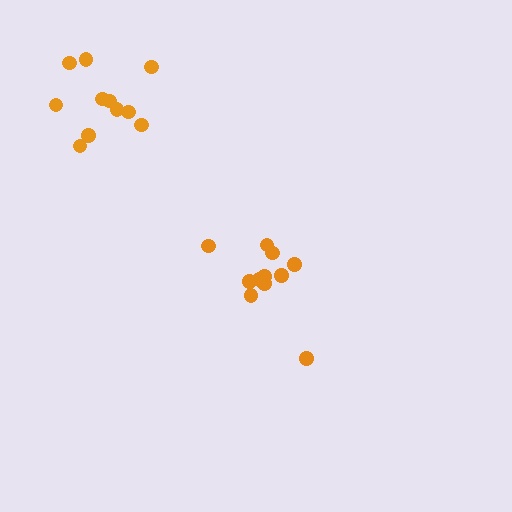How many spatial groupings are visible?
There are 2 spatial groupings.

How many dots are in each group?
Group 1: 11 dots, Group 2: 11 dots (22 total).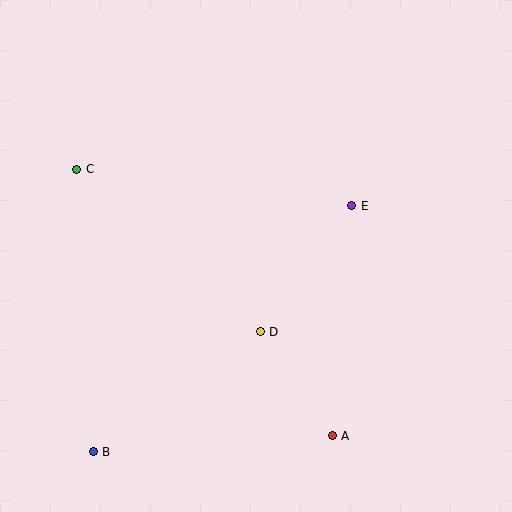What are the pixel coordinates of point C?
Point C is at (77, 169).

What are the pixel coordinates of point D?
Point D is at (260, 332).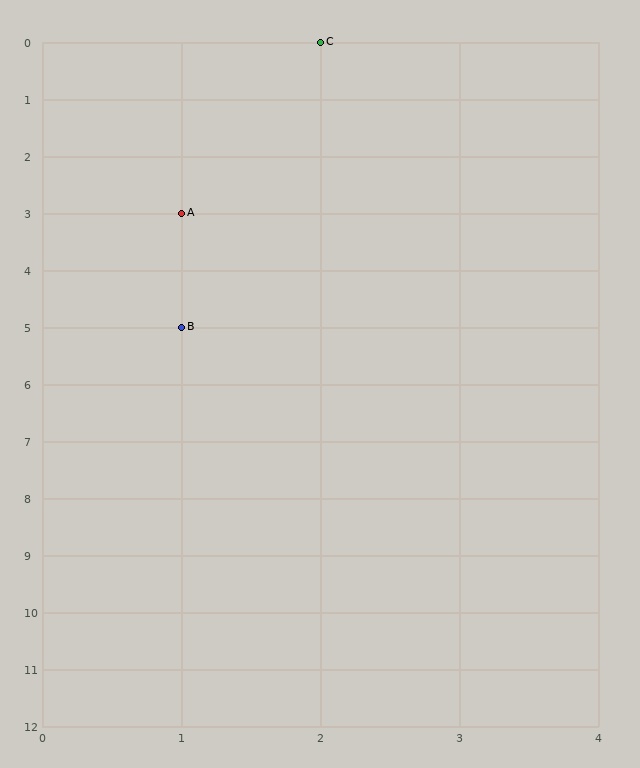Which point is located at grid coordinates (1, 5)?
Point B is at (1, 5).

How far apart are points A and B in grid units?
Points A and B are 2 rows apart.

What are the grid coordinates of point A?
Point A is at grid coordinates (1, 3).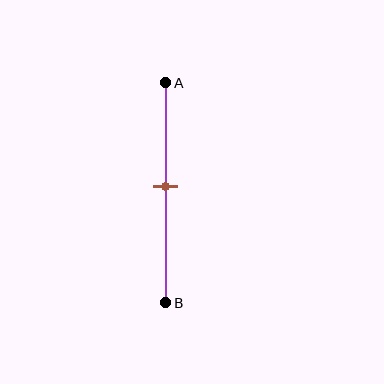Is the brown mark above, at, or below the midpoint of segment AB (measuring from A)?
The brown mark is approximately at the midpoint of segment AB.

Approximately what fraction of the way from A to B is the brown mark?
The brown mark is approximately 45% of the way from A to B.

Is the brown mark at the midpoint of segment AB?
Yes, the mark is approximately at the midpoint.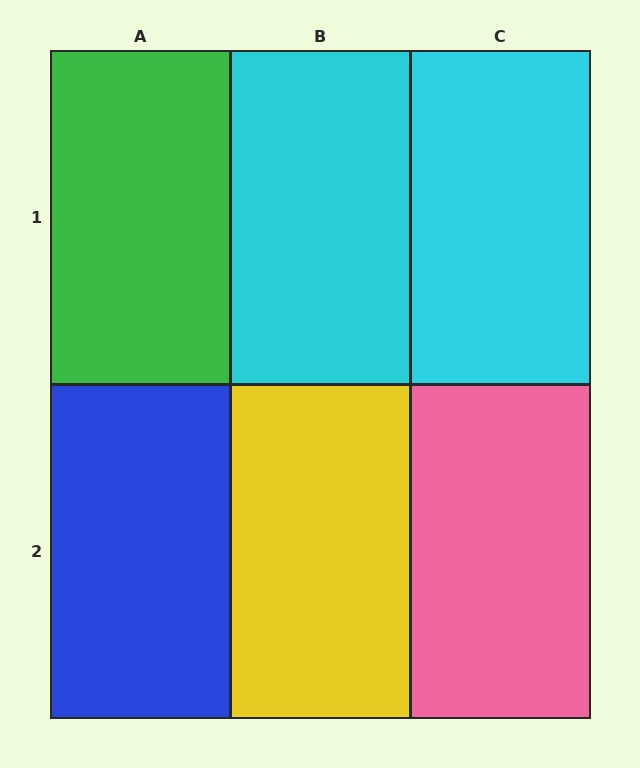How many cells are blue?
1 cell is blue.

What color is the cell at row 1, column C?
Cyan.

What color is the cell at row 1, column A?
Green.